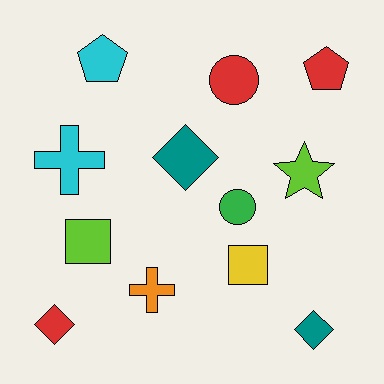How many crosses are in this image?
There are 2 crosses.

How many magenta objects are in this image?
There are no magenta objects.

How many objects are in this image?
There are 12 objects.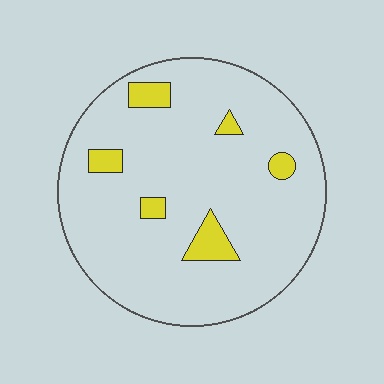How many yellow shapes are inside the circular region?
6.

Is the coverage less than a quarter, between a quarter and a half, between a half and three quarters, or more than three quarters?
Less than a quarter.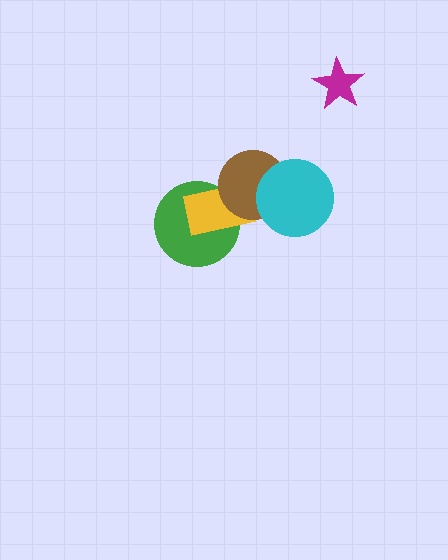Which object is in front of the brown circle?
The cyan circle is in front of the brown circle.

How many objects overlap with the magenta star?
0 objects overlap with the magenta star.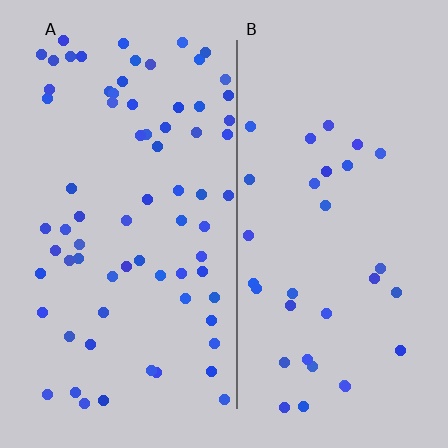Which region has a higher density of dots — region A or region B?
A (the left).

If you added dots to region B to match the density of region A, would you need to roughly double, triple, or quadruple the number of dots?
Approximately double.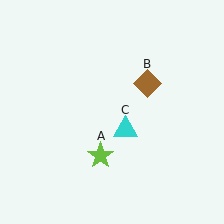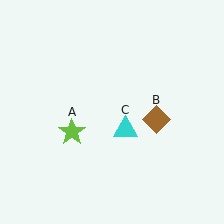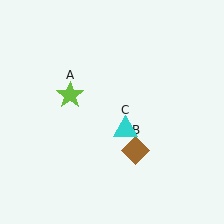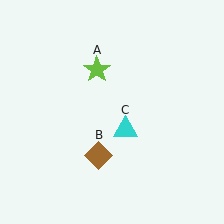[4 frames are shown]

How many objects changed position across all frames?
2 objects changed position: lime star (object A), brown diamond (object B).